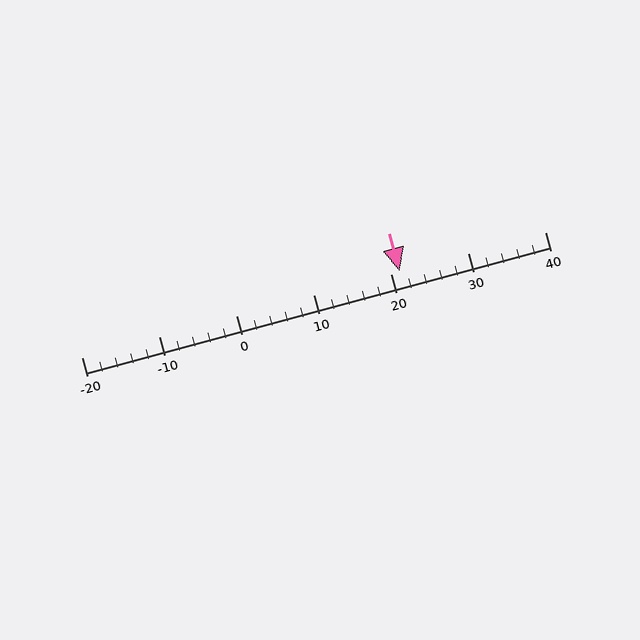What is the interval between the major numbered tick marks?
The major tick marks are spaced 10 units apart.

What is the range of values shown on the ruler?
The ruler shows values from -20 to 40.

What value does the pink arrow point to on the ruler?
The pink arrow points to approximately 21.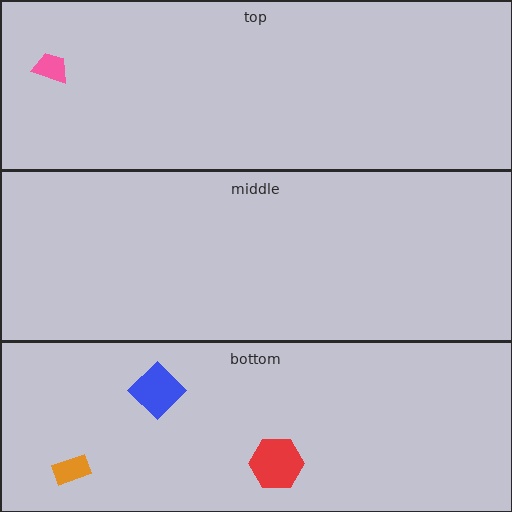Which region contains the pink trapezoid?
The top region.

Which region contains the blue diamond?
The bottom region.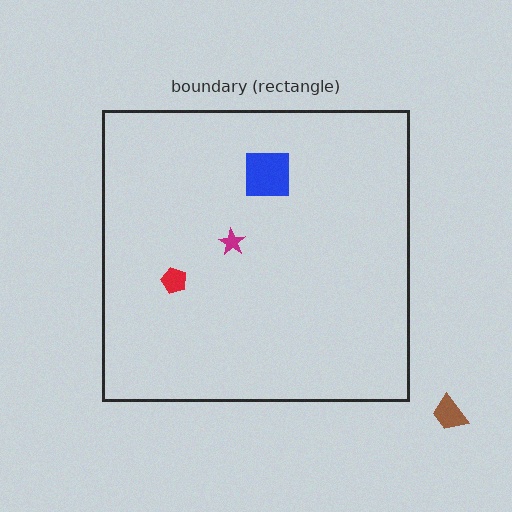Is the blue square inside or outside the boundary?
Inside.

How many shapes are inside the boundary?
3 inside, 1 outside.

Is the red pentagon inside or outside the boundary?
Inside.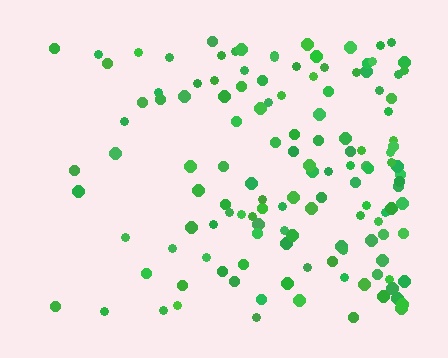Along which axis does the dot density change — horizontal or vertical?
Horizontal.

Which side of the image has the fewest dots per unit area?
The left.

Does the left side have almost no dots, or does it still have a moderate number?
Still a moderate number, just noticeably fewer than the right.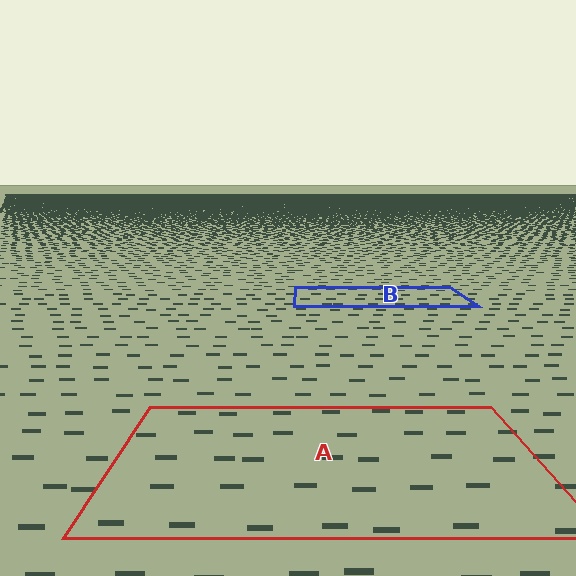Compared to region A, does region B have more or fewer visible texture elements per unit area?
Region B has more texture elements per unit area — they are packed more densely because it is farther away.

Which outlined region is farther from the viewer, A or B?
Region B is farther from the viewer — the texture elements inside it appear smaller and more densely packed.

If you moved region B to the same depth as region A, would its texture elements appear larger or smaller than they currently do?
They would appear larger. At a closer depth, the same texture elements are projected at a bigger on-screen size.